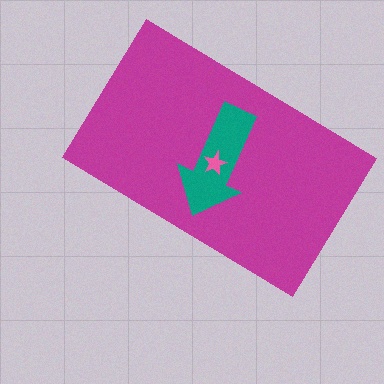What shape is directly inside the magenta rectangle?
The teal arrow.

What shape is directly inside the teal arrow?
The pink star.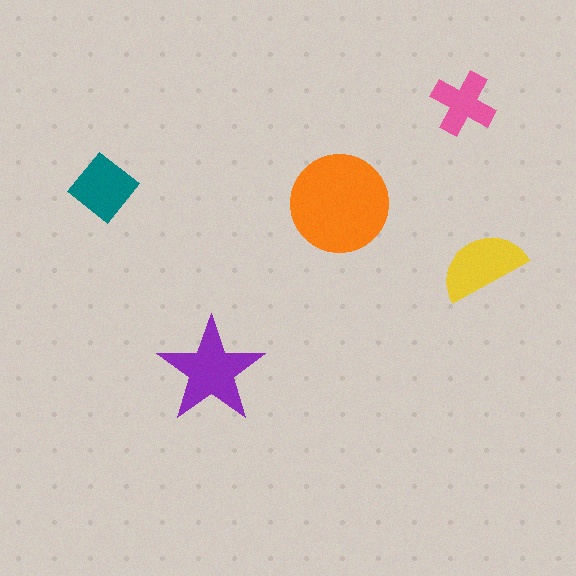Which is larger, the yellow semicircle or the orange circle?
The orange circle.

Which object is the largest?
The orange circle.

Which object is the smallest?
The pink cross.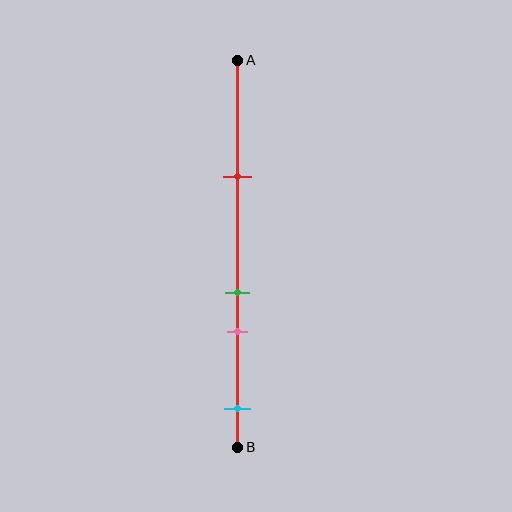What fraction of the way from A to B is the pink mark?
The pink mark is approximately 70% (0.7) of the way from A to B.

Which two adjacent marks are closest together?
The green and pink marks are the closest adjacent pair.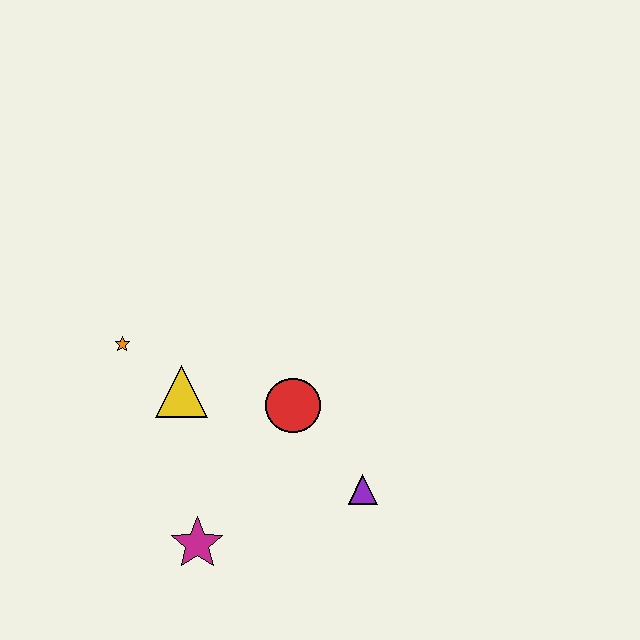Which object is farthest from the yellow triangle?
The purple triangle is farthest from the yellow triangle.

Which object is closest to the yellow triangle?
The orange star is closest to the yellow triangle.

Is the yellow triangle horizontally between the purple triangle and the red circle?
No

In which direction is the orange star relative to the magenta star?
The orange star is above the magenta star.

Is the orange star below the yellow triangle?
No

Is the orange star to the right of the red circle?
No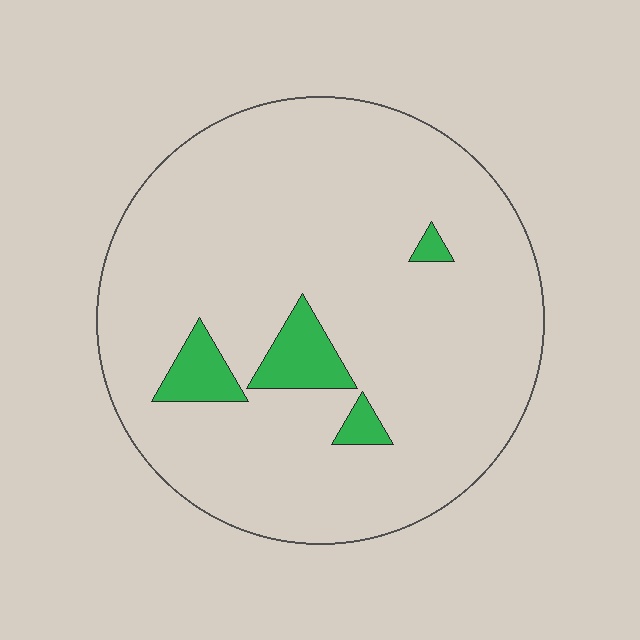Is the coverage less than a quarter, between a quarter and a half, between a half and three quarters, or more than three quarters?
Less than a quarter.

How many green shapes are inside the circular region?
4.